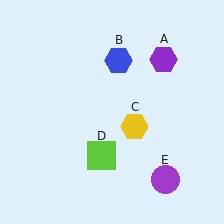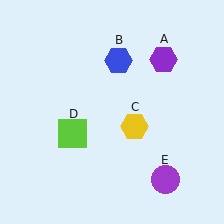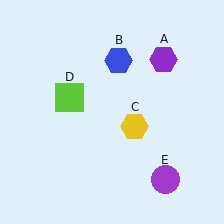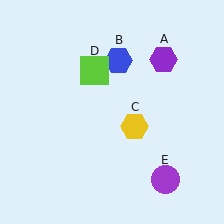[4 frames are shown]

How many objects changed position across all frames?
1 object changed position: lime square (object D).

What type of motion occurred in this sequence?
The lime square (object D) rotated clockwise around the center of the scene.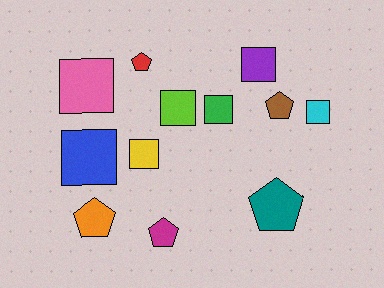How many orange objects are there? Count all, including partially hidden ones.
There is 1 orange object.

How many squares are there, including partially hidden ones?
There are 7 squares.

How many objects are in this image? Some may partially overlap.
There are 12 objects.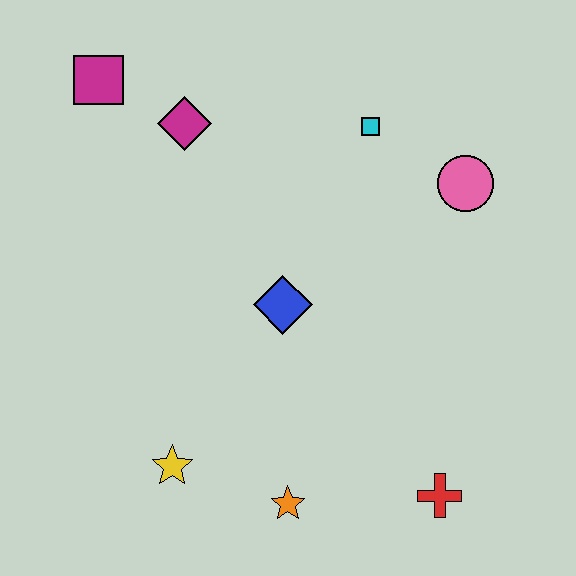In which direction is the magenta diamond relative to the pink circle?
The magenta diamond is to the left of the pink circle.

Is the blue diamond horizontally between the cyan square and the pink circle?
No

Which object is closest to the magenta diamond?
The magenta square is closest to the magenta diamond.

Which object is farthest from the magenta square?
The red cross is farthest from the magenta square.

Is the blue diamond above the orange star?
Yes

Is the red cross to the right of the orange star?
Yes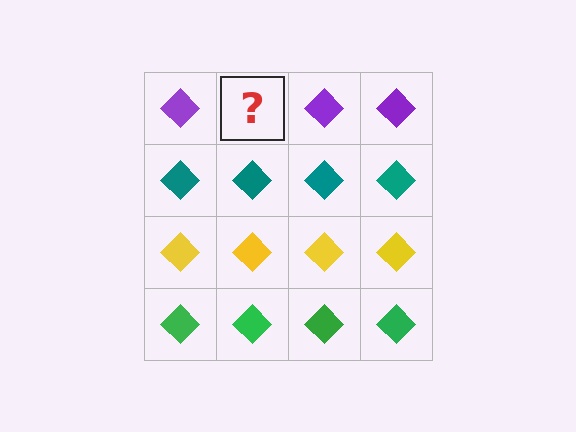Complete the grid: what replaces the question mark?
The question mark should be replaced with a purple diamond.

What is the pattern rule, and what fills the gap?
The rule is that each row has a consistent color. The gap should be filled with a purple diamond.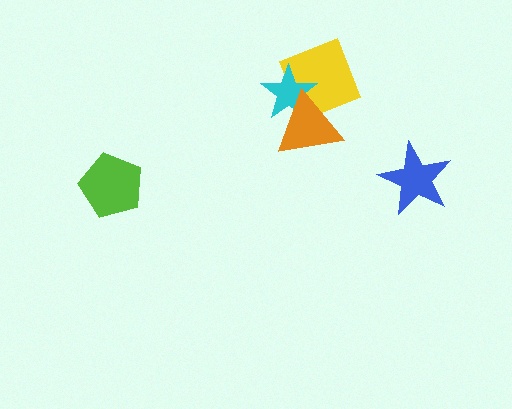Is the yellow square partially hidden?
Yes, it is partially covered by another shape.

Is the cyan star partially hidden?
Yes, it is partially covered by another shape.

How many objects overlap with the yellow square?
2 objects overlap with the yellow square.